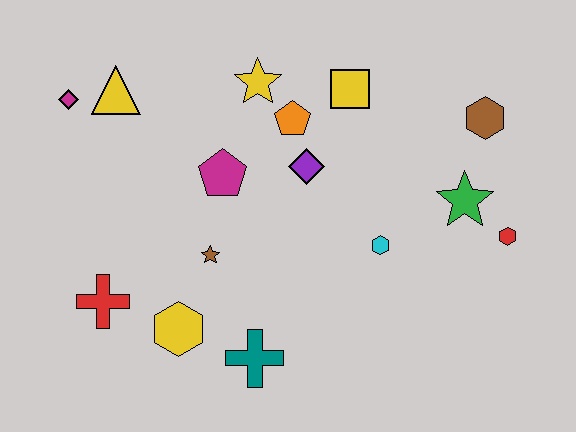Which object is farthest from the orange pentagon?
The red cross is farthest from the orange pentagon.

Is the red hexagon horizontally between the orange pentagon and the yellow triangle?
No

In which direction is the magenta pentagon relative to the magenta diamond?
The magenta pentagon is to the right of the magenta diamond.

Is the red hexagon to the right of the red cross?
Yes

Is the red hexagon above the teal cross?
Yes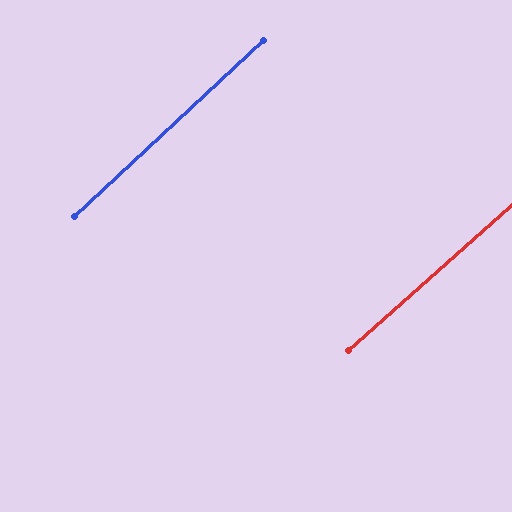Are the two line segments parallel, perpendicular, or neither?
Parallel — their directions differ by only 1.2°.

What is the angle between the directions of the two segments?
Approximately 1 degree.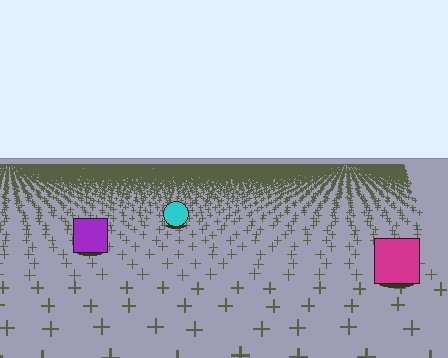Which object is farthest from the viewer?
The cyan circle is farthest from the viewer. It appears smaller and the ground texture around it is denser.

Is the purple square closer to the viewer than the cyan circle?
Yes. The purple square is closer — you can tell from the texture gradient: the ground texture is coarser near it.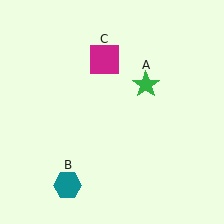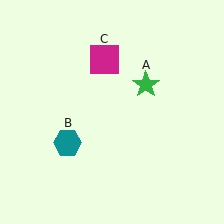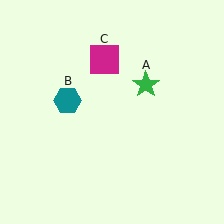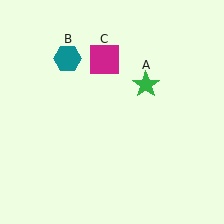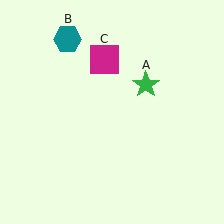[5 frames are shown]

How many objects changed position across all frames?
1 object changed position: teal hexagon (object B).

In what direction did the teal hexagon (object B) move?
The teal hexagon (object B) moved up.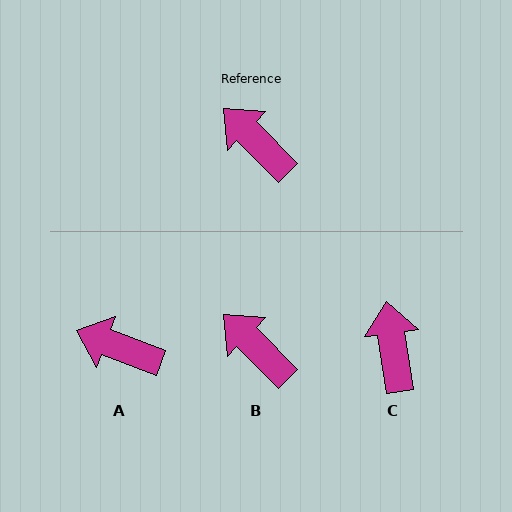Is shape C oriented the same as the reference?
No, it is off by about 37 degrees.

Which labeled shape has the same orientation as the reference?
B.